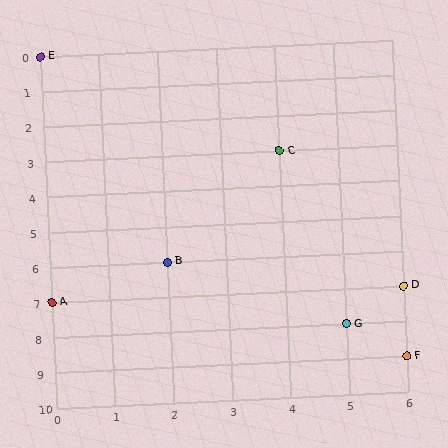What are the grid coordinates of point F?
Point F is at grid coordinates (6, 9).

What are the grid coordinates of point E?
Point E is at grid coordinates (0, 0).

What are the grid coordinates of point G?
Point G is at grid coordinates (5, 8).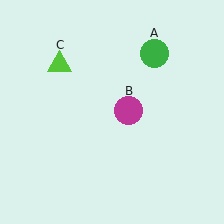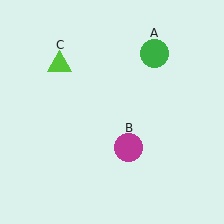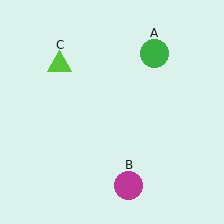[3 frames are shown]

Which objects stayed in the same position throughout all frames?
Green circle (object A) and lime triangle (object C) remained stationary.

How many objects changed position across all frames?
1 object changed position: magenta circle (object B).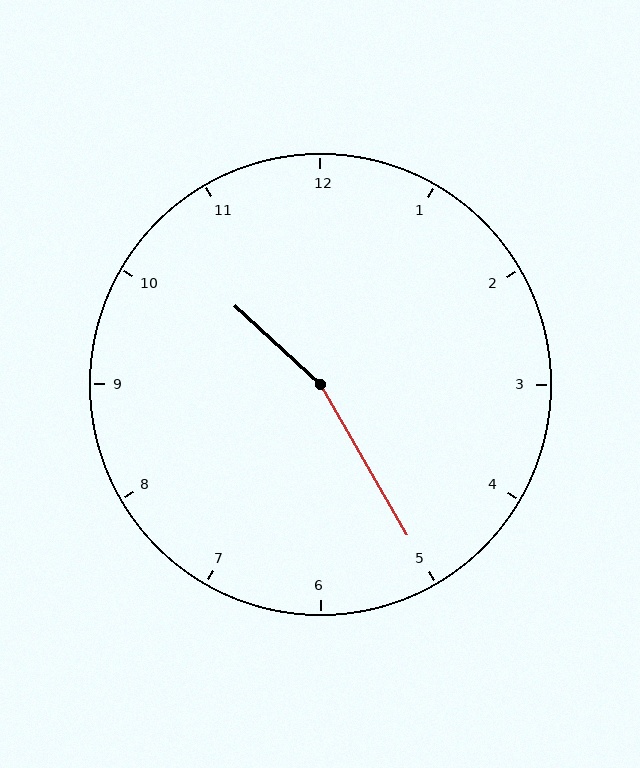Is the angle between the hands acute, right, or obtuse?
It is obtuse.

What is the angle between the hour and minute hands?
Approximately 162 degrees.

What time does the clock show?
10:25.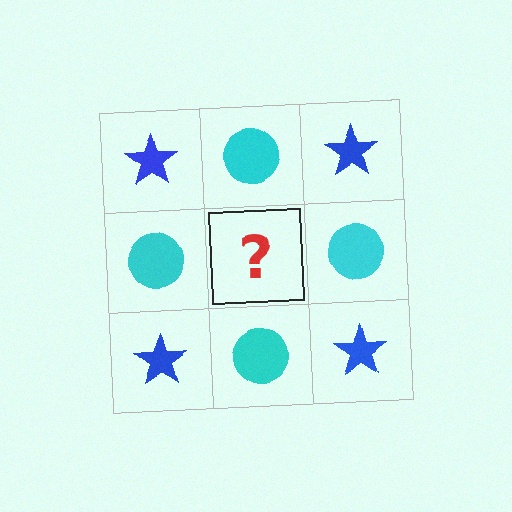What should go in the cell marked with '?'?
The missing cell should contain a blue star.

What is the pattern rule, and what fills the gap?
The rule is that it alternates blue star and cyan circle in a checkerboard pattern. The gap should be filled with a blue star.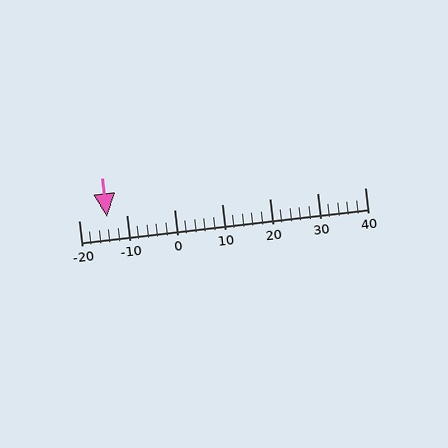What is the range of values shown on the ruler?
The ruler shows values from -20 to 40.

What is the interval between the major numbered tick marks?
The major tick marks are spaced 10 units apart.